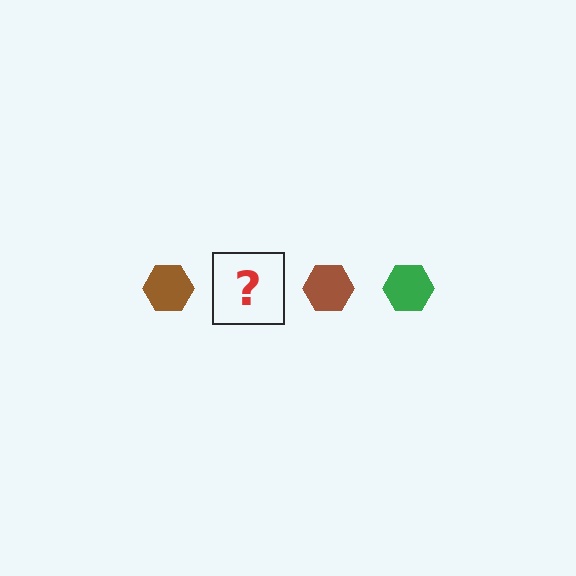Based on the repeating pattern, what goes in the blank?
The blank should be a green hexagon.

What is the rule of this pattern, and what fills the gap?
The rule is that the pattern cycles through brown, green hexagons. The gap should be filled with a green hexagon.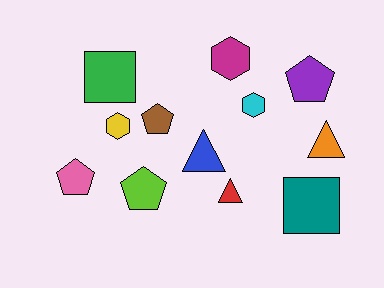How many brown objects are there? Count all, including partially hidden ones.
There is 1 brown object.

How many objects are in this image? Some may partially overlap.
There are 12 objects.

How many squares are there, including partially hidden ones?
There are 2 squares.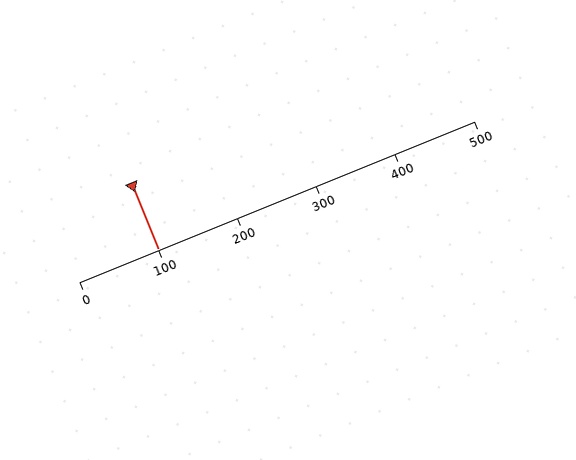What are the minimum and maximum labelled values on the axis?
The axis runs from 0 to 500.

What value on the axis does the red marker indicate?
The marker indicates approximately 100.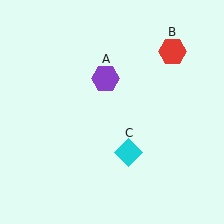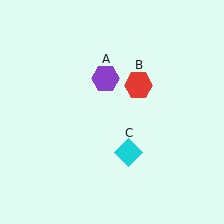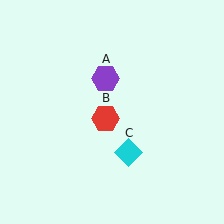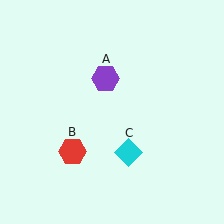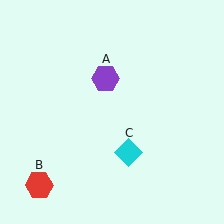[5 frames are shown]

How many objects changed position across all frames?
1 object changed position: red hexagon (object B).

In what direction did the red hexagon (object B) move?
The red hexagon (object B) moved down and to the left.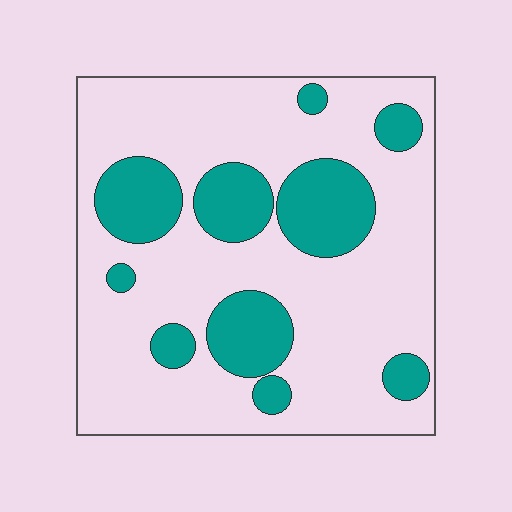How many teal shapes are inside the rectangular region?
10.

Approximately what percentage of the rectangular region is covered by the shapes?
Approximately 25%.